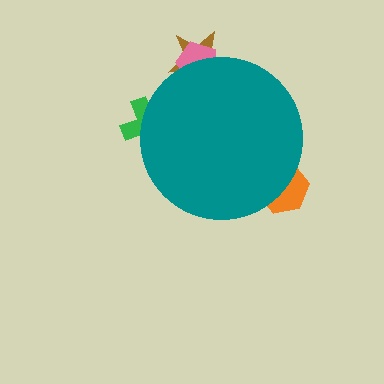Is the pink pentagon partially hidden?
Yes, the pink pentagon is partially hidden behind the teal circle.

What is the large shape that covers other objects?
A teal circle.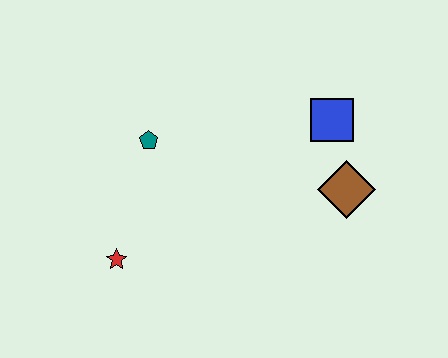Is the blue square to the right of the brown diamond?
No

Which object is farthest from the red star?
The blue square is farthest from the red star.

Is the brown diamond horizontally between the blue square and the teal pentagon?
No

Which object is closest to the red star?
The teal pentagon is closest to the red star.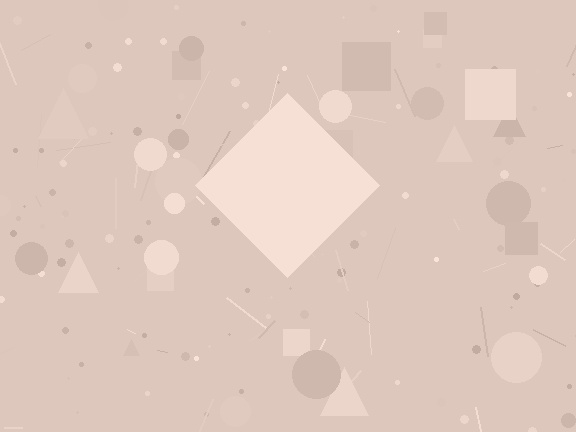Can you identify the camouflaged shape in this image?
The camouflaged shape is a diamond.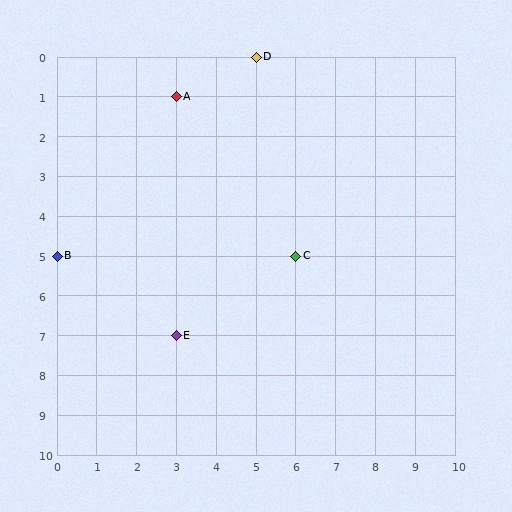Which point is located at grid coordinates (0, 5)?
Point B is at (0, 5).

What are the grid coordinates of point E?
Point E is at grid coordinates (3, 7).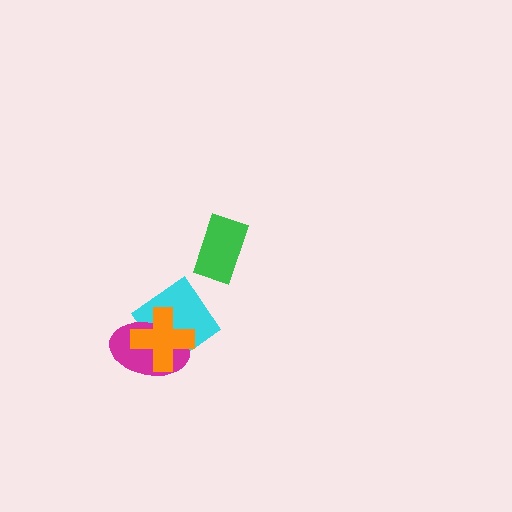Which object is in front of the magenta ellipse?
The orange cross is in front of the magenta ellipse.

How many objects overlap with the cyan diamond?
2 objects overlap with the cyan diamond.